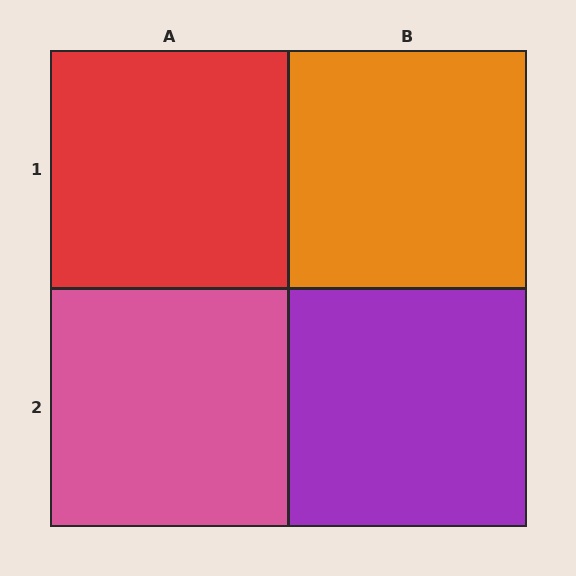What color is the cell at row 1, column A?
Red.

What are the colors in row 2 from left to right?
Pink, purple.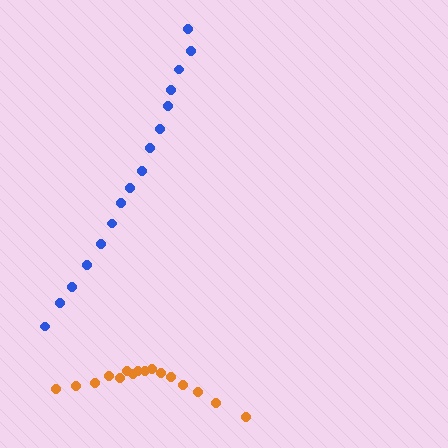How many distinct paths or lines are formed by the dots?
There are 2 distinct paths.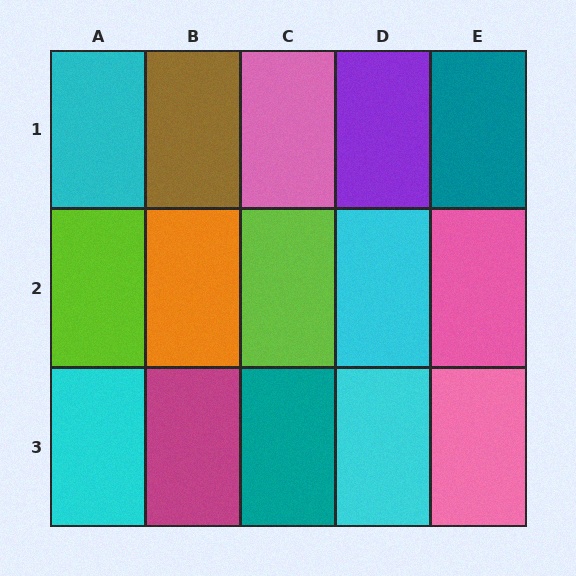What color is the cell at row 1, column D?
Purple.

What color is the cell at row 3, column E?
Pink.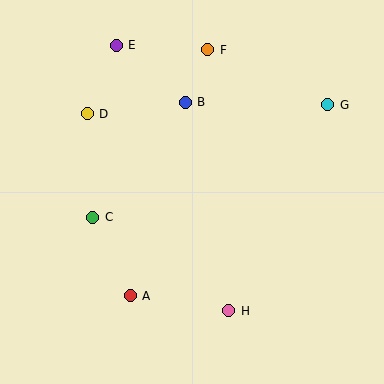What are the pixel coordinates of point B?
Point B is at (185, 102).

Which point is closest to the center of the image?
Point B at (185, 102) is closest to the center.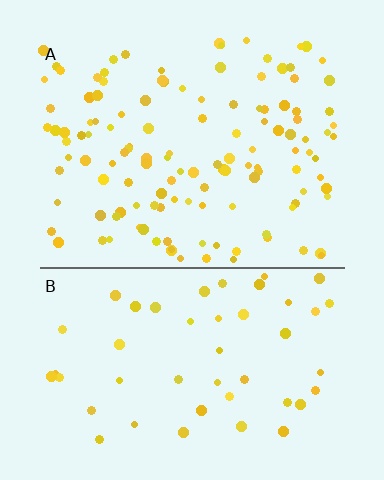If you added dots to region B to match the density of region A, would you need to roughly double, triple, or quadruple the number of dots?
Approximately triple.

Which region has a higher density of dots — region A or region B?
A (the top).